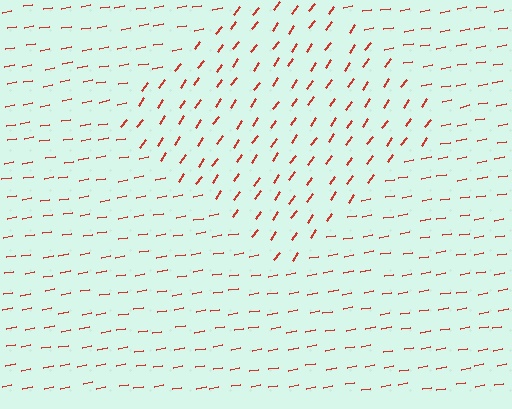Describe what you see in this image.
The image is filled with small red line segments. A diamond region in the image has lines oriented differently from the surrounding lines, creating a visible texture boundary.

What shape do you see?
I see a diamond.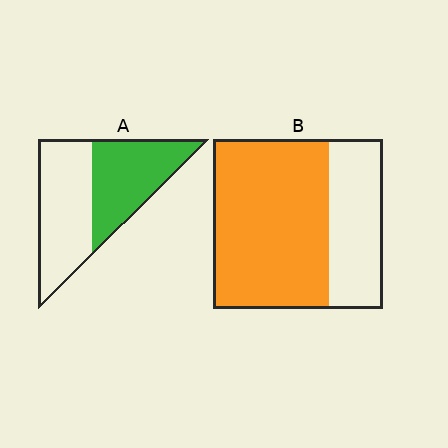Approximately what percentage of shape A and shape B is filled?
A is approximately 45% and B is approximately 70%.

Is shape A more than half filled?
Roughly half.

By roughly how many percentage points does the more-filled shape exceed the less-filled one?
By roughly 20 percentage points (B over A).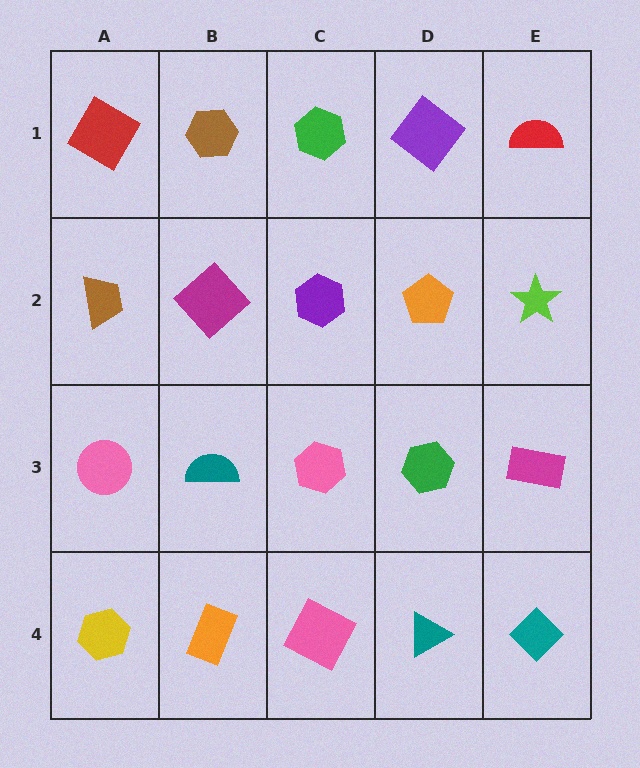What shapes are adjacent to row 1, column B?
A magenta diamond (row 2, column B), a red diamond (row 1, column A), a green hexagon (row 1, column C).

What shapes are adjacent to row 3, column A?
A brown trapezoid (row 2, column A), a yellow hexagon (row 4, column A), a teal semicircle (row 3, column B).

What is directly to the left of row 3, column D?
A pink hexagon.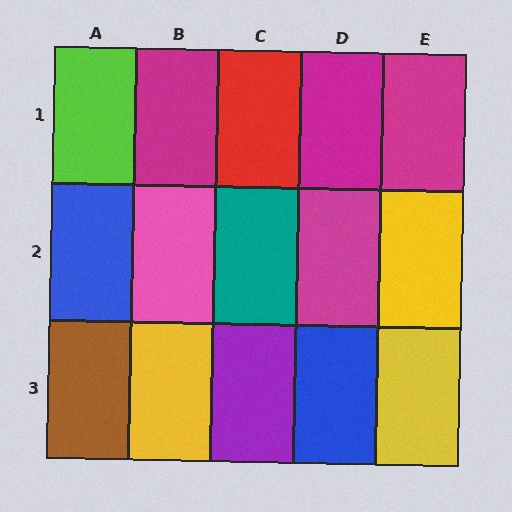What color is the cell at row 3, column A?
Brown.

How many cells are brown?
1 cell is brown.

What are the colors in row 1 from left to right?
Lime, magenta, red, magenta, magenta.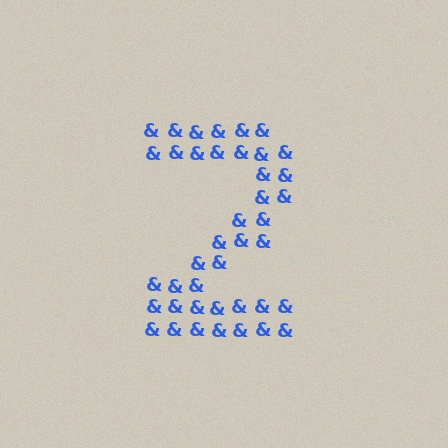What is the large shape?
The large shape is the digit 2.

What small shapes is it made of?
It is made of small ampersands.